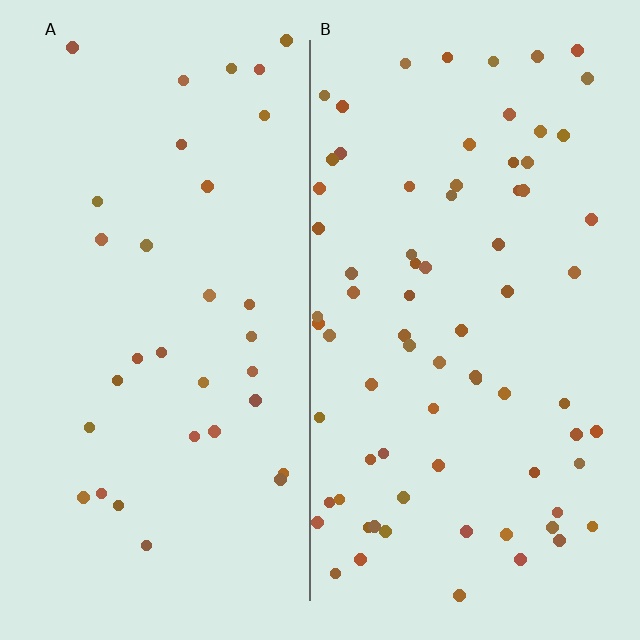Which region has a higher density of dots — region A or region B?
B (the right).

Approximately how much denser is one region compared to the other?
Approximately 2.3× — region B over region A.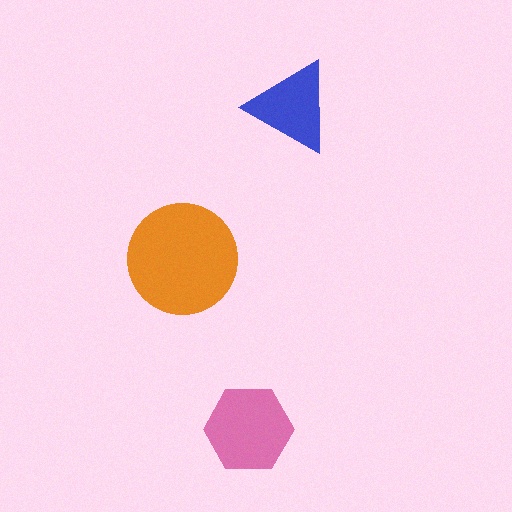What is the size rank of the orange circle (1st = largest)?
1st.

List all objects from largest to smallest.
The orange circle, the pink hexagon, the blue triangle.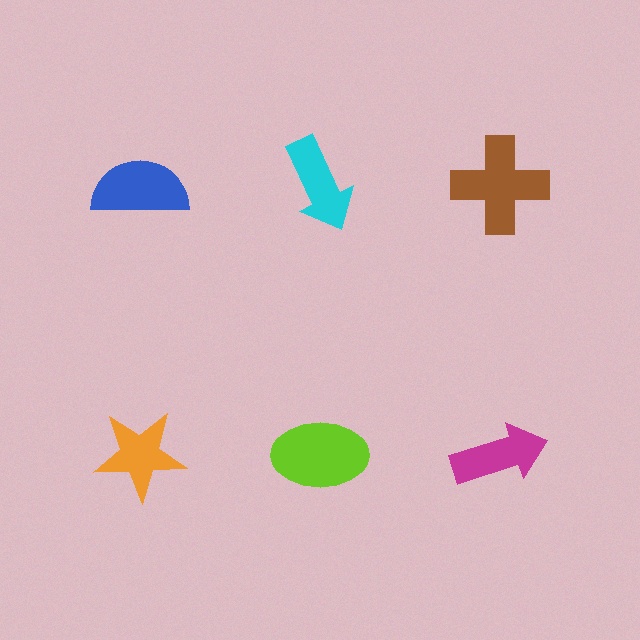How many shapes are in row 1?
3 shapes.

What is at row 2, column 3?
A magenta arrow.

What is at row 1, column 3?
A brown cross.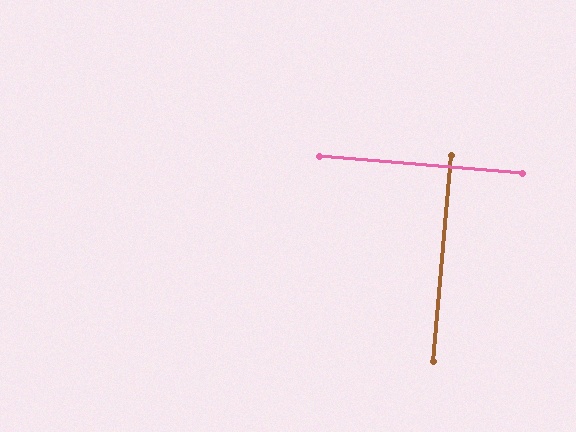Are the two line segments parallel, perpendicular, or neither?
Perpendicular — they meet at approximately 90°.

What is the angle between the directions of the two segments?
Approximately 90 degrees.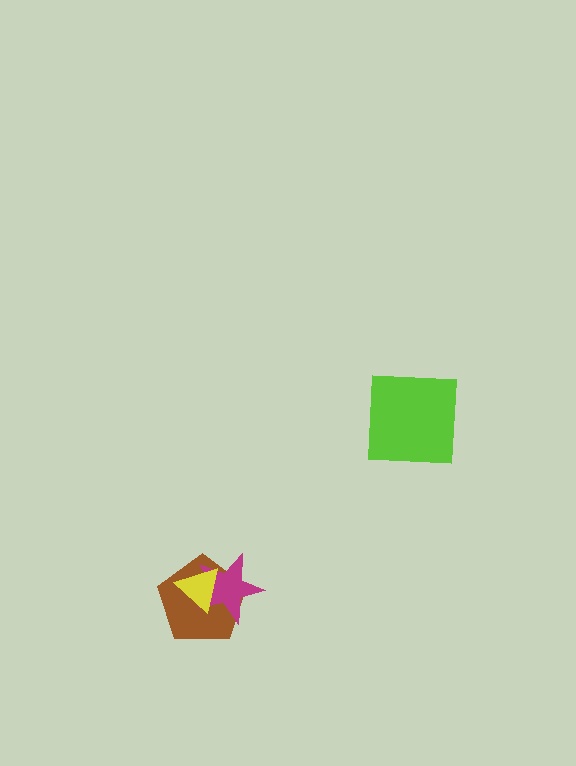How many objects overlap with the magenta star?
2 objects overlap with the magenta star.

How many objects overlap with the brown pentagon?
2 objects overlap with the brown pentagon.